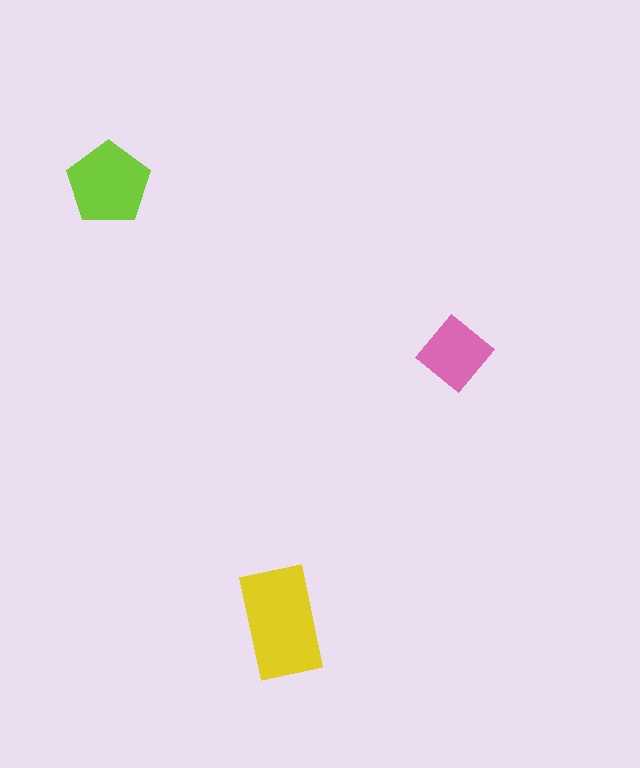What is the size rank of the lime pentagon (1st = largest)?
2nd.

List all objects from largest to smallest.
The yellow rectangle, the lime pentagon, the pink diamond.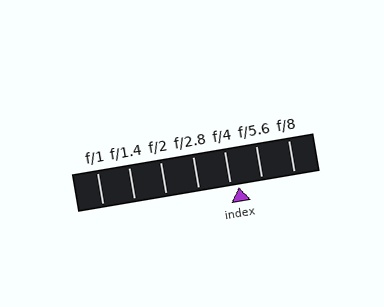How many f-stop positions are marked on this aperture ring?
There are 7 f-stop positions marked.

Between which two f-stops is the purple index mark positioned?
The index mark is between f/4 and f/5.6.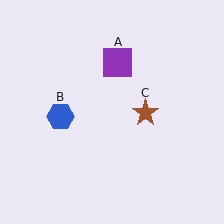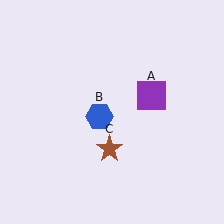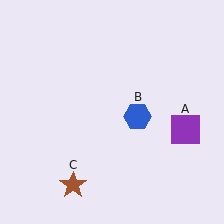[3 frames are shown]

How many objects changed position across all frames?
3 objects changed position: purple square (object A), blue hexagon (object B), brown star (object C).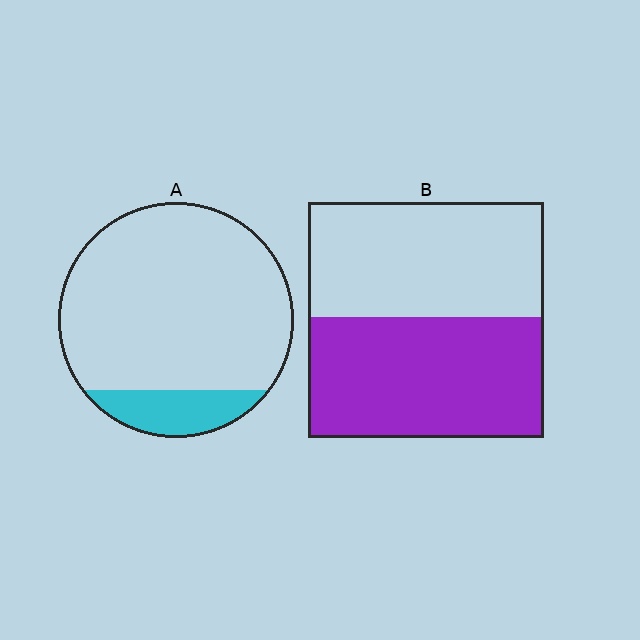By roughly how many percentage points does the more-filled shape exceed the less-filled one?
By roughly 35 percentage points (B over A).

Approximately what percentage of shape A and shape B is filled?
A is approximately 15% and B is approximately 50%.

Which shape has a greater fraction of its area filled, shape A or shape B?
Shape B.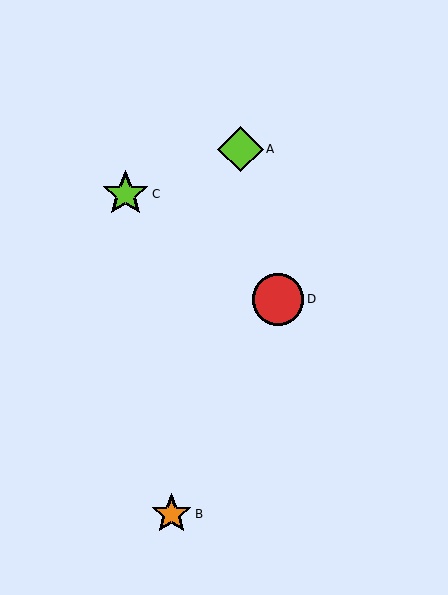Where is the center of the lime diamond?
The center of the lime diamond is at (240, 149).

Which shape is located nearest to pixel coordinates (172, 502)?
The orange star (labeled B) at (171, 514) is nearest to that location.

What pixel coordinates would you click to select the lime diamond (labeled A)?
Click at (240, 149) to select the lime diamond A.